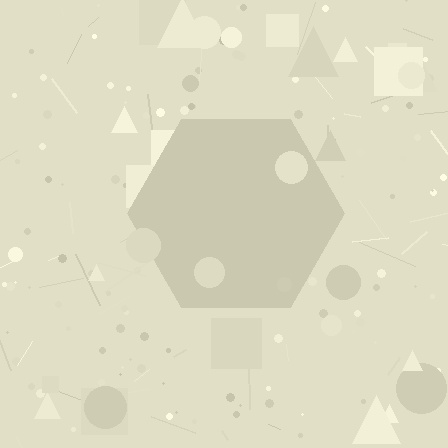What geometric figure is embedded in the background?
A hexagon is embedded in the background.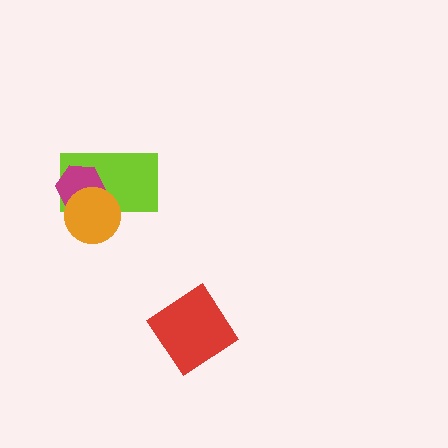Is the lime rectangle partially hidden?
Yes, it is partially covered by another shape.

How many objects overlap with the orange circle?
2 objects overlap with the orange circle.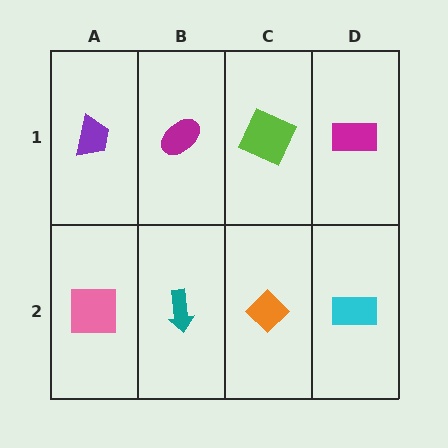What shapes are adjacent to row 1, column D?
A cyan rectangle (row 2, column D), a lime square (row 1, column C).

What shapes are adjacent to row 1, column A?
A pink square (row 2, column A), a magenta ellipse (row 1, column B).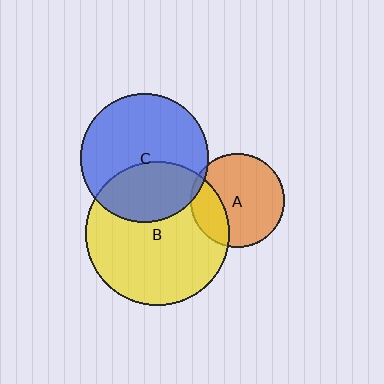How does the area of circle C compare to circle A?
Approximately 1.9 times.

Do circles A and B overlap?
Yes.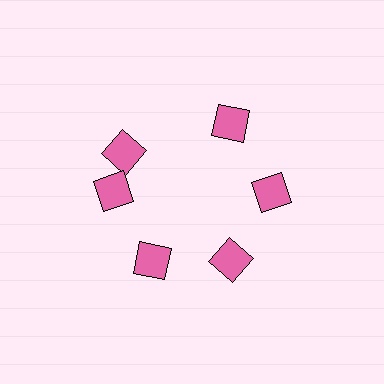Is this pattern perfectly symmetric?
No. The 6 pink diamonds are arranged in a ring, but one element near the 11 o'clock position is rotated out of alignment along the ring, breaking the 6-fold rotational symmetry.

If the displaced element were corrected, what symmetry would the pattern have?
It would have 6-fold rotational symmetry — the pattern would map onto itself every 60 degrees.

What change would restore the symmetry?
The symmetry would be restored by rotating it back into even spacing with its neighbors so that all 6 diamonds sit at equal angles and equal distance from the center.